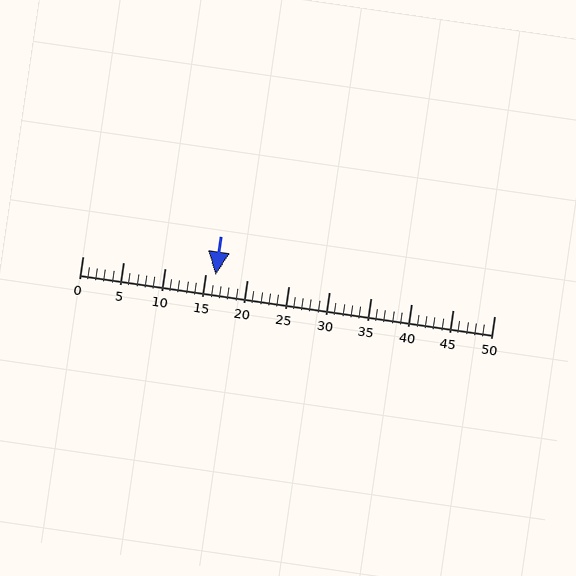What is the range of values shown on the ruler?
The ruler shows values from 0 to 50.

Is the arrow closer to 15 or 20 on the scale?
The arrow is closer to 15.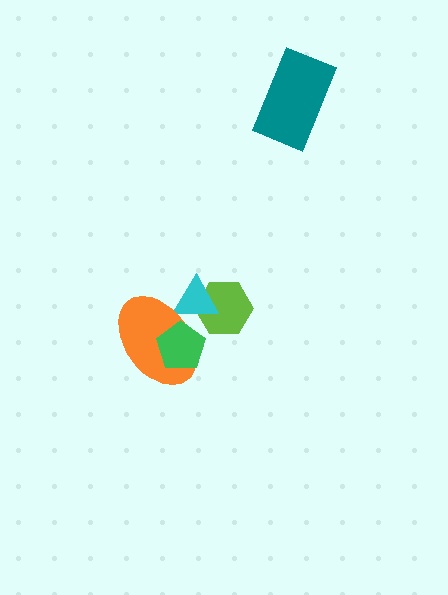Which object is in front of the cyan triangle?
The orange ellipse is in front of the cyan triangle.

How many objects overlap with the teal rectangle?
0 objects overlap with the teal rectangle.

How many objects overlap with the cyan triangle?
2 objects overlap with the cyan triangle.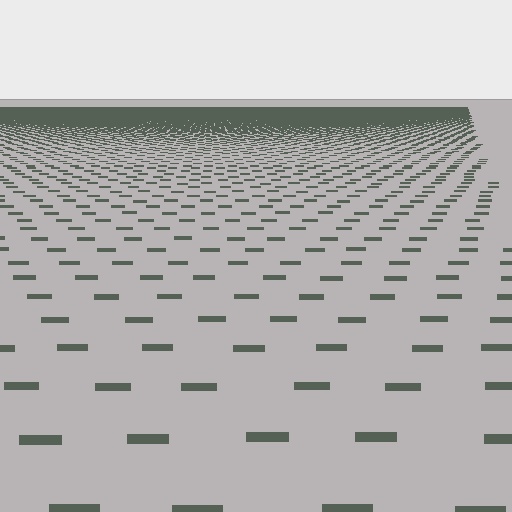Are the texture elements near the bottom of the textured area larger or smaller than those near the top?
Larger. Near the bottom, elements are closer to the viewer and appear at a bigger on-screen size.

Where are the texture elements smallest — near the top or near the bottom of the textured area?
Near the top.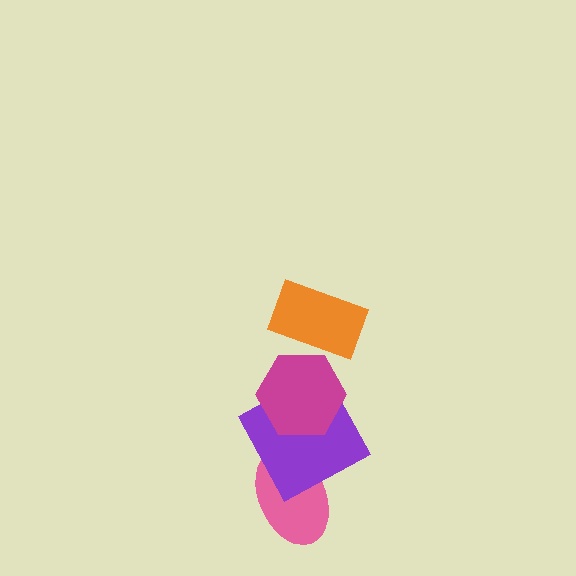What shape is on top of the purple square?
The magenta hexagon is on top of the purple square.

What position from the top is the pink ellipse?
The pink ellipse is 4th from the top.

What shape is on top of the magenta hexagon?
The orange rectangle is on top of the magenta hexagon.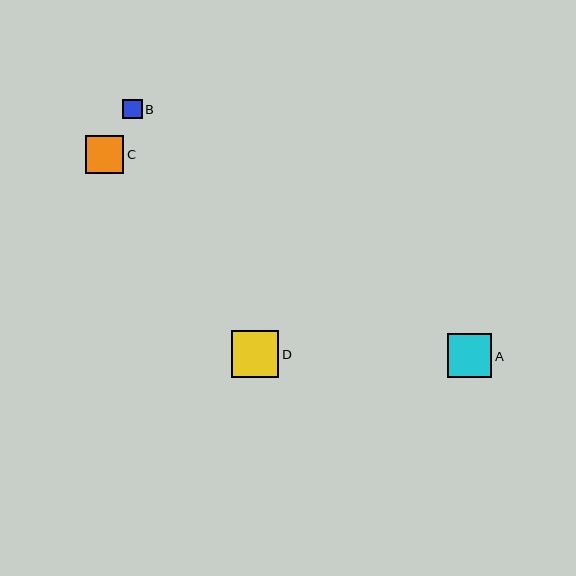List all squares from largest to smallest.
From largest to smallest: D, A, C, B.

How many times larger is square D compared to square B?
Square D is approximately 2.4 times the size of square B.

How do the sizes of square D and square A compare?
Square D and square A are approximately the same size.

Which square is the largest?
Square D is the largest with a size of approximately 47 pixels.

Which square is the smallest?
Square B is the smallest with a size of approximately 20 pixels.